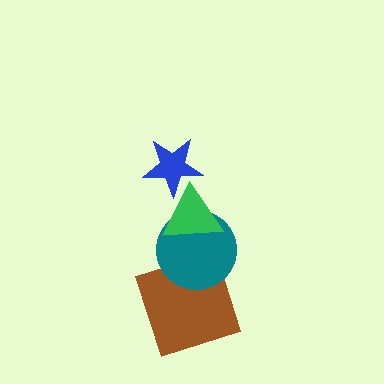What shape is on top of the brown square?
The teal circle is on top of the brown square.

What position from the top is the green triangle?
The green triangle is 2nd from the top.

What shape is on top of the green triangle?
The blue star is on top of the green triangle.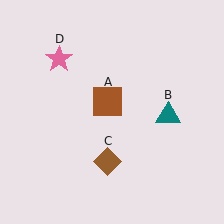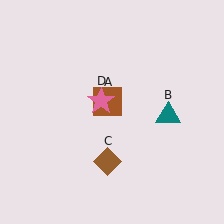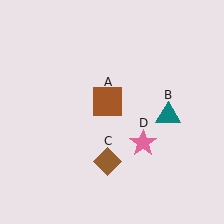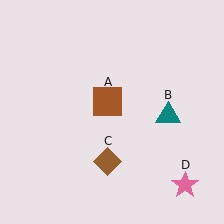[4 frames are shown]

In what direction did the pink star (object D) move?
The pink star (object D) moved down and to the right.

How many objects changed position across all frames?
1 object changed position: pink star (object D).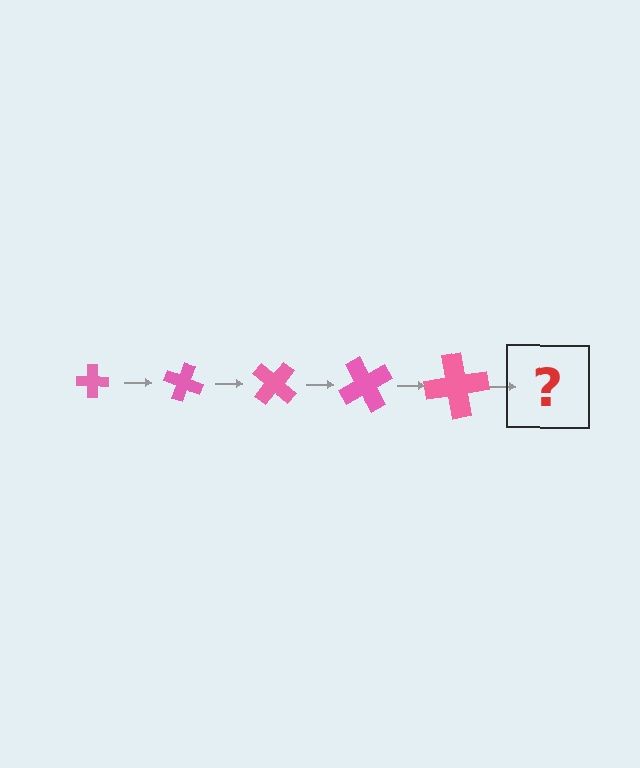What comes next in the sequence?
The next element should be a cross, larger than the previous one and rotated 100 degrees from the start.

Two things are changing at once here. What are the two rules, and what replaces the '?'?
The two rules are that the cross grows larger each step and it rotates 20 degrees each step. The '?' should be a cross, larger than the previous one and rotated 100 degrees from the start.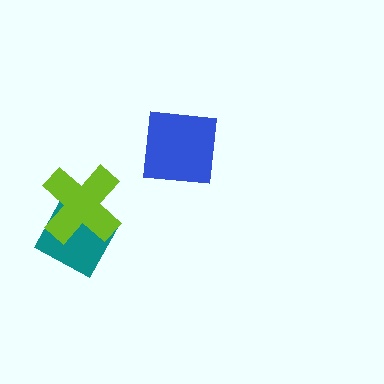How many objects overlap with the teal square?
1 object overlaps with the teal square.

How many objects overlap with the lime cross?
1 object overlaps with the lime cross.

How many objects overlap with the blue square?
0 objects overlap with the blue square.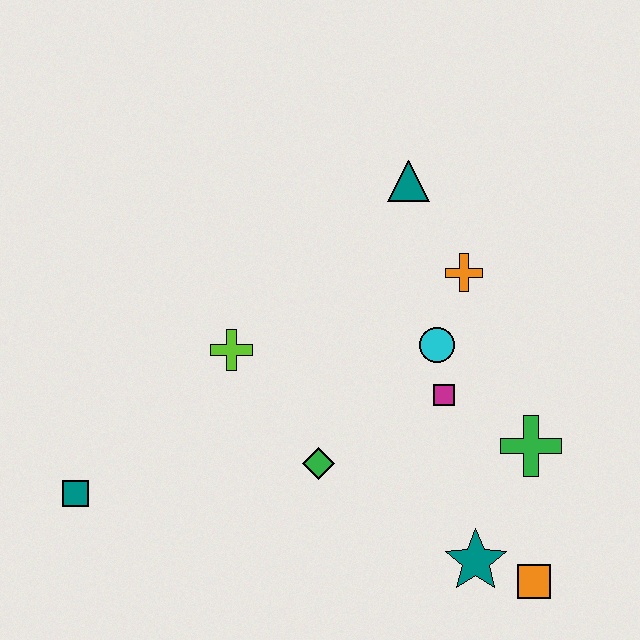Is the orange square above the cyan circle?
No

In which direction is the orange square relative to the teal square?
The orange square is to the right of the teal square.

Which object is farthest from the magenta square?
The teal square is farthest from the magenta square.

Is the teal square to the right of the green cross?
No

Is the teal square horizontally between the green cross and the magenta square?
No